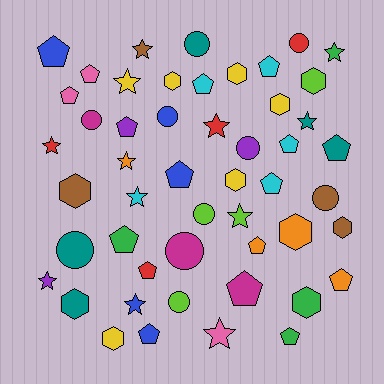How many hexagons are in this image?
There are 11 hexagons.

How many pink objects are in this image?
There are 3 pink objects.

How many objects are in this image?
There are 50 objects.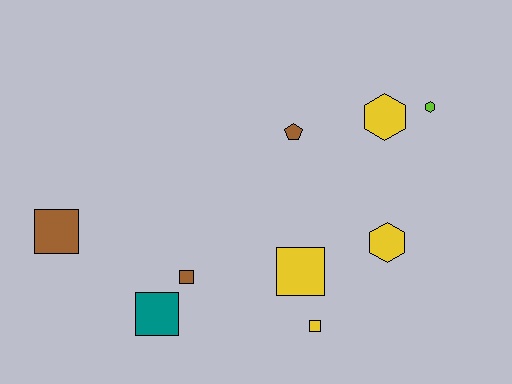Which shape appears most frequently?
Square, with 5 objects.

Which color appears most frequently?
Yellow, with 4 objects.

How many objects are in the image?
There are 9 objects.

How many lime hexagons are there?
There is 1 lime hexagon.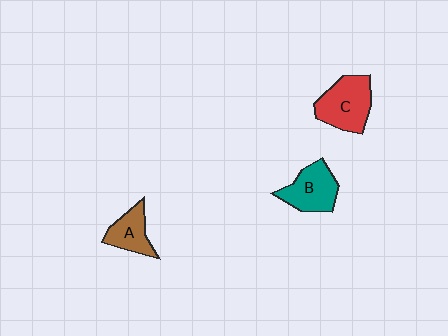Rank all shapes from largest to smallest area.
From largest to smallest: C (red), B (teal), A (brown).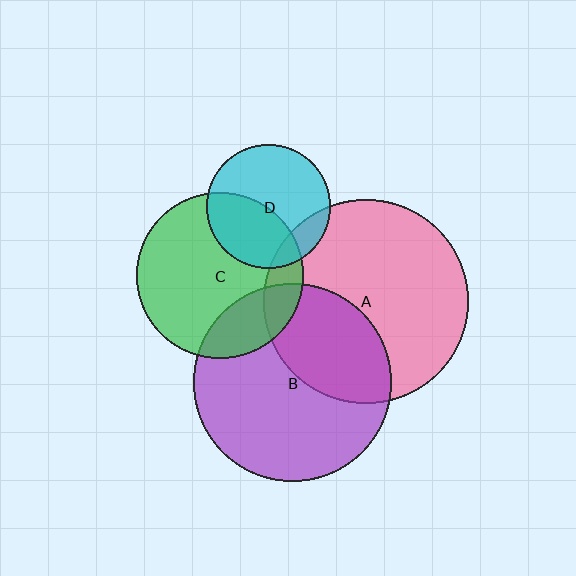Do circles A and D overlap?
Yes.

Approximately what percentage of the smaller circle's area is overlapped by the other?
Approximately 15%.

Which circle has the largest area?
Circle A (pink).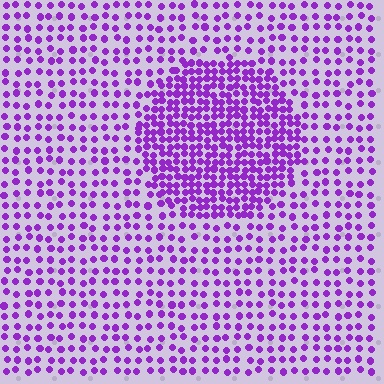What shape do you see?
I see a circle.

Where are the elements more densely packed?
The elements are more densely packed inside the circle boundary.